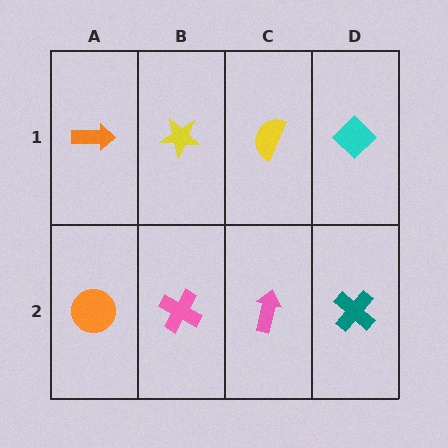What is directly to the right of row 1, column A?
A yellow star.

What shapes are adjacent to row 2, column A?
An orange arrow (row 1, column A), a pink cross (row 2, column B).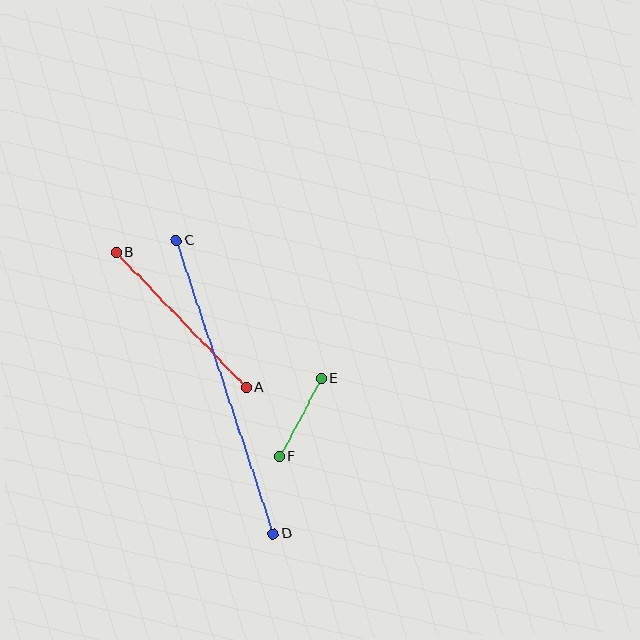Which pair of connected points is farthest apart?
Points C and D are farthest apart.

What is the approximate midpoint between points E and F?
The midpoint is at approximately (300, 417) pixels.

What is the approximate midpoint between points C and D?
The midpoint is at approximately (225, 387) pixels.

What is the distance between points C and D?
The distance is approximately 308 pixels.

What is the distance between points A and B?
The distance is approximately 188 pixels.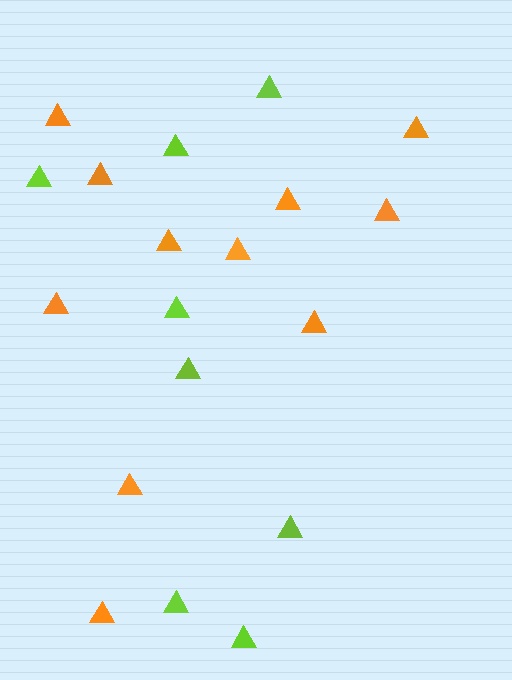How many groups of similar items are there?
There are 2 groups: one group of orange triangles (11) and one group of lime triangles (8).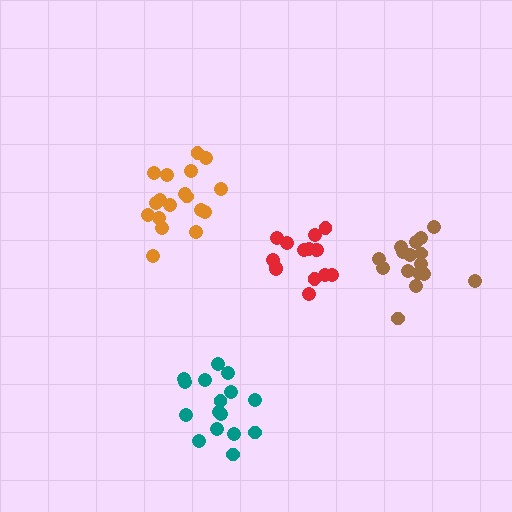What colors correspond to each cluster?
The clusters are colored: brown, red, teal, orange.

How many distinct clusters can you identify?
There are 4 distinct clusters.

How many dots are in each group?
Group 1: 16 dots, Group 2: 15 dots, Group 3: 16 dots, Group 4: 18 dots (65 total).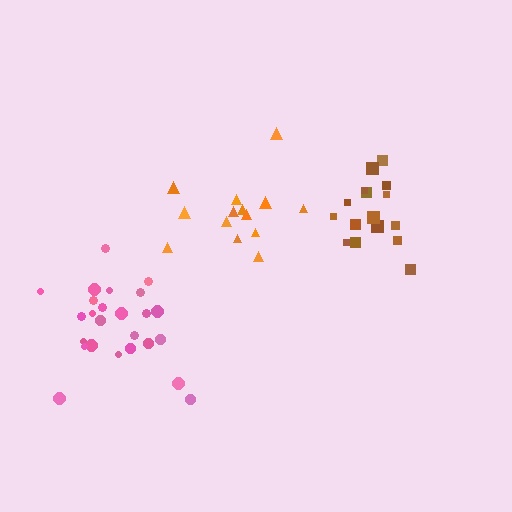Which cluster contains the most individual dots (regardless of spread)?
Pink (25).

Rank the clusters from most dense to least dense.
brown, pink, orange.